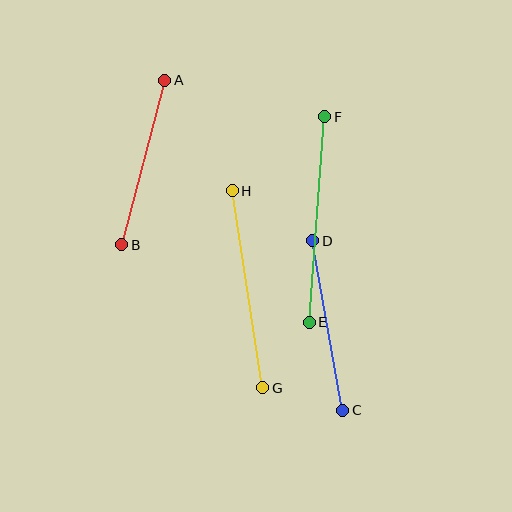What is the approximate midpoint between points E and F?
The midpoint is at approximately (317, 220) pixels.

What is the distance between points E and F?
The distance is approximately 206 pixels.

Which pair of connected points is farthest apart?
Points E and F are farthest apart.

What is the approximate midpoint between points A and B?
The midpoint is at approximately (143, 163) pixels.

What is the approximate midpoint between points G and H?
The midpoint is at approximately (247, 289) pixels.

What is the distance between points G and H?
The distance is approximately 200 pixels.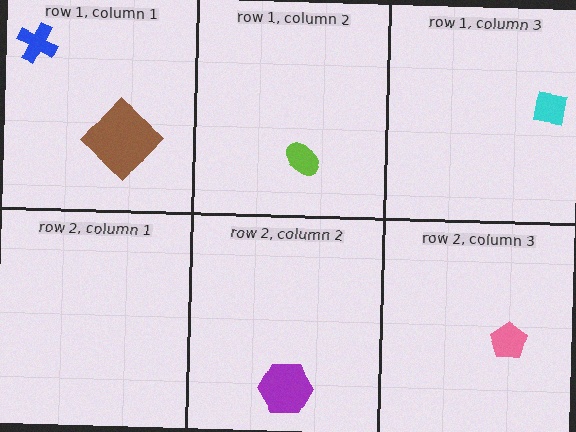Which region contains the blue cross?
The row 1, column 1 region.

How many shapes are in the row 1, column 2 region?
1.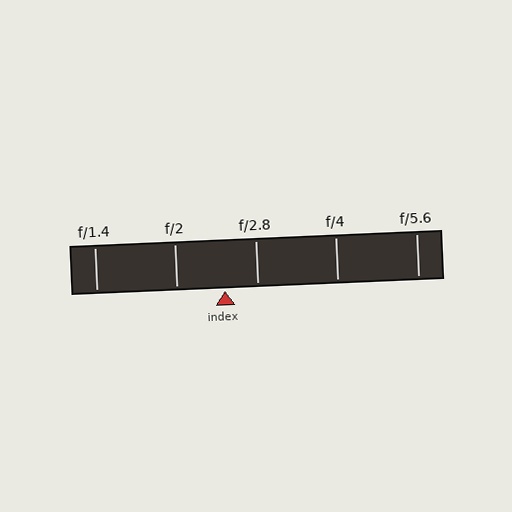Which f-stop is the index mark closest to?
The index mark is closest to f/2.8.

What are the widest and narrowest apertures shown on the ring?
The widest aperture shown is f/1.4 and the narrowest is f/5.6.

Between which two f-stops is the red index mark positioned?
The index mark is between f/2 and f/2.8.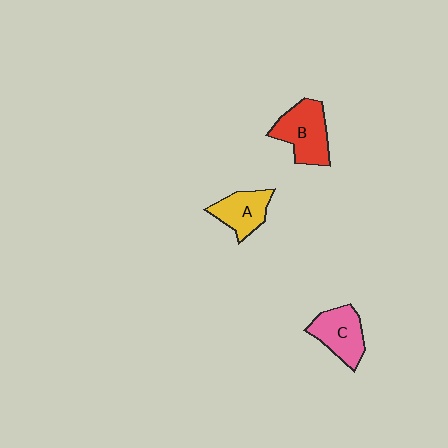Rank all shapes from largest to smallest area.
From largest to smallest: B (red), C (pink), A (yellow).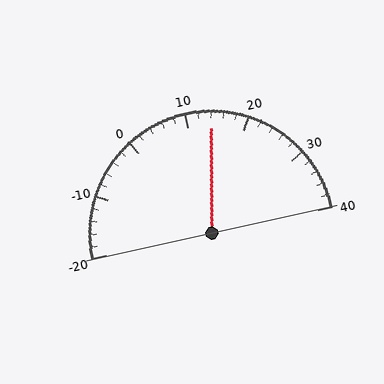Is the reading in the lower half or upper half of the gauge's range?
The reading is in the upper half of the range (-20 to 40).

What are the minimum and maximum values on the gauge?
The gauge ranges from -20 to 40.